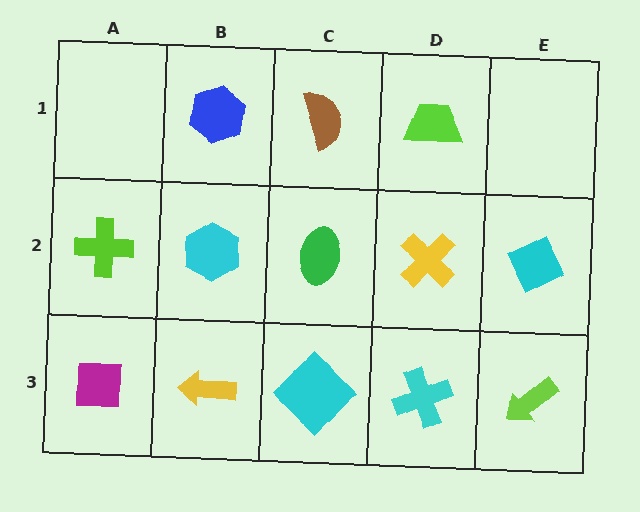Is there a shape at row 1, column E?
No, that cell is empty.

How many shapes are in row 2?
5 shapes.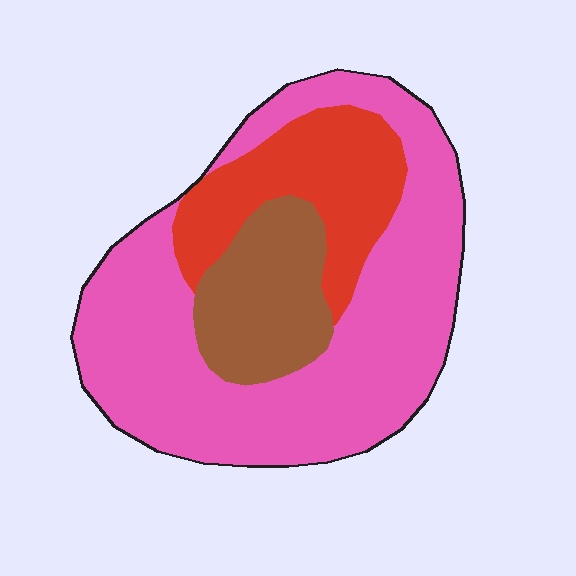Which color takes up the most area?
Pink, at roughly 60%.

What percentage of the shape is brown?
Brown takes up about one sixth (1/6) of the shape.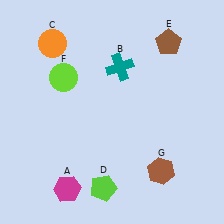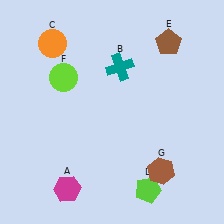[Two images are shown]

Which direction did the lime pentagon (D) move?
The lime pentagon (D) moved right.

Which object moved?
The lime pentagon (D) moved right.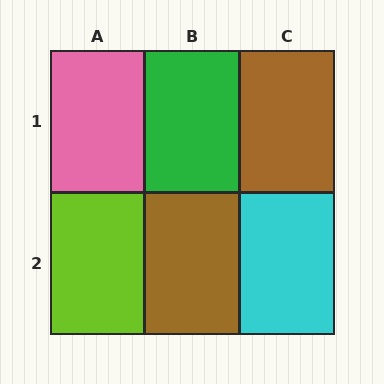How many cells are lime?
1 cell is lime.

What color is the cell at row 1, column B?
Green.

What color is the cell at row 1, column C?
Brown.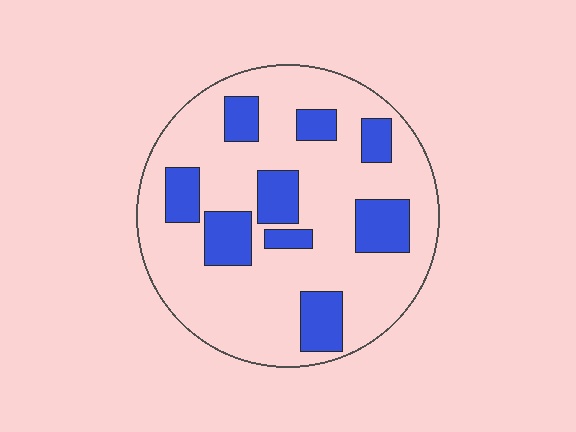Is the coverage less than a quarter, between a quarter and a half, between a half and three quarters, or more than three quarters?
Less than a quarter.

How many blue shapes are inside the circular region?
9.